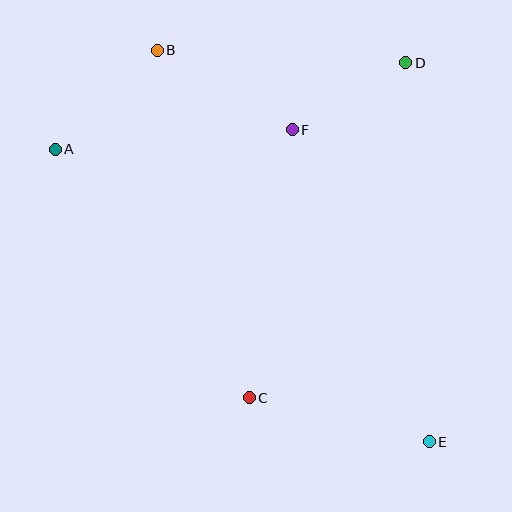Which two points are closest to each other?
Points D and F are closest to each other.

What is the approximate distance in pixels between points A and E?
The distance between A and E is approximately 475 pixels.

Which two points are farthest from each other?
Points B and E are farthest from each other.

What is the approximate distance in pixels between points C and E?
The distance between C and E is approximately 186 pixels.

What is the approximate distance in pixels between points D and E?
The distance between D and E is approximately 380 pixels.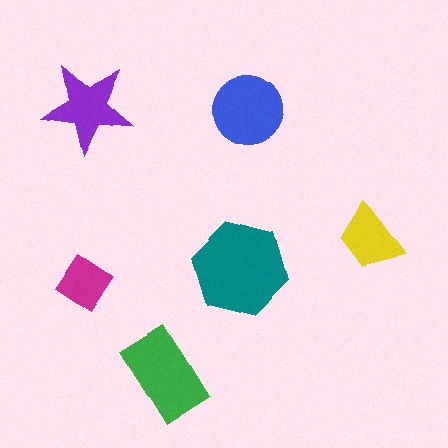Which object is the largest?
The teal hexagon.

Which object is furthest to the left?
The magenta diamond is leftmost.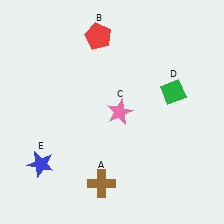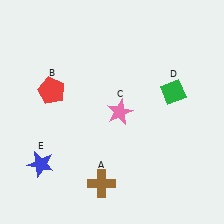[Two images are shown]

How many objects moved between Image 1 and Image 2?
1 object moved between the two images.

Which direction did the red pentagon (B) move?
The red pentagon (B) moved down.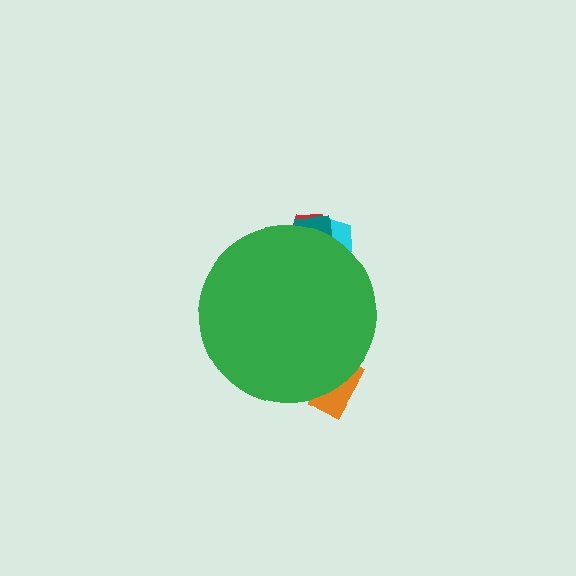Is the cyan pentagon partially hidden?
Yes, the cyan pentagon is partially hidden behind the green circle.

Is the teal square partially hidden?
Yes, the teal square is partially hidden behind the green circle.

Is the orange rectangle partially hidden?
Yes, the orange rectangle is partially hidden behind the green circle.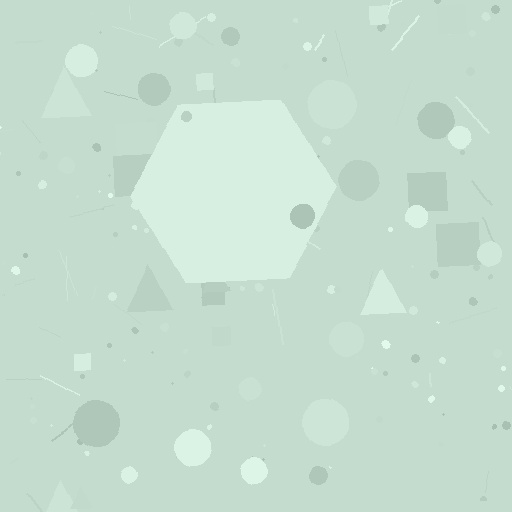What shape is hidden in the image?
A hexagon is hidden in the image.